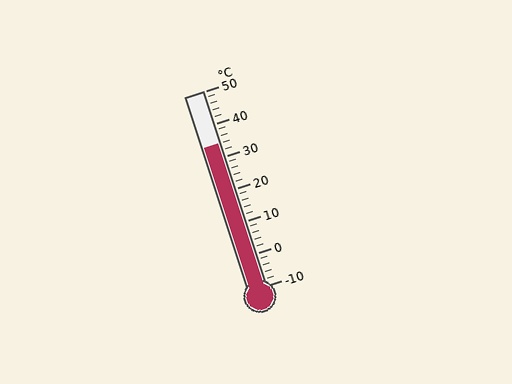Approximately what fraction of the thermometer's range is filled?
The thermometer is filled to approximately 75% of its range.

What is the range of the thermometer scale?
The thermometer scale ranges from -10°C to 50°C.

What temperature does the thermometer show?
The thermometer shows approximately 34°C.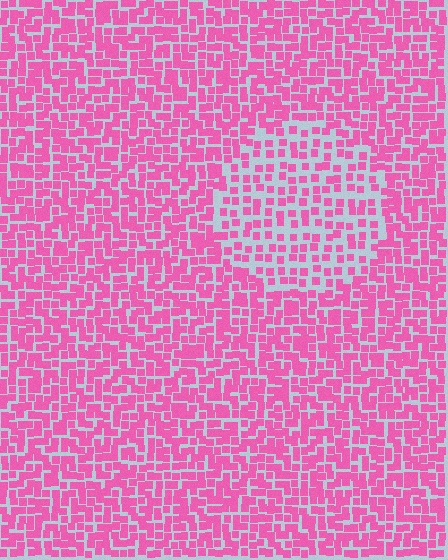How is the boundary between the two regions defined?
The boundary is defined by a change in element density (approximately 1.8x ratio). All elements are the same color, size, and shape.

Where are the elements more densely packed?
The elements are more densely packed outside the circle boundary.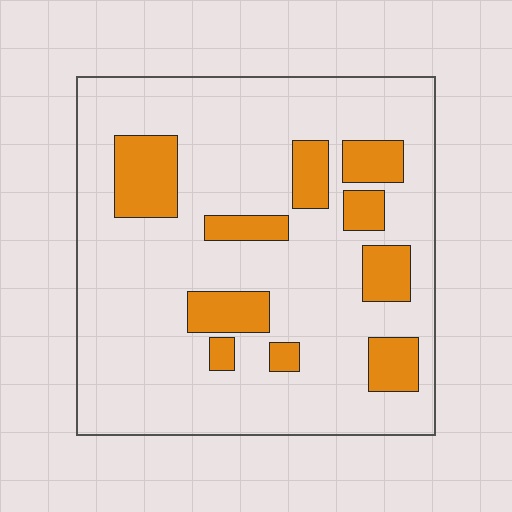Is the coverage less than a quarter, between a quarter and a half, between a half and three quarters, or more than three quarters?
Less than a quarter.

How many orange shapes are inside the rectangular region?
10.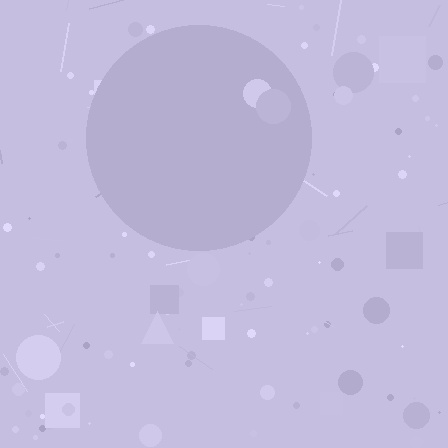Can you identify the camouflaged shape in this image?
The camouflaged shape is a circle.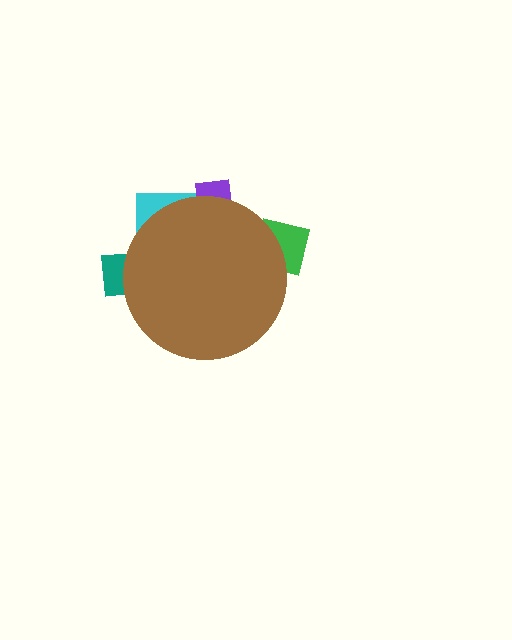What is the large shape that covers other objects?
A brown circle.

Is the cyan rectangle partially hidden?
Yes, the cyan rectangle is partially hidden behind the brown circle.